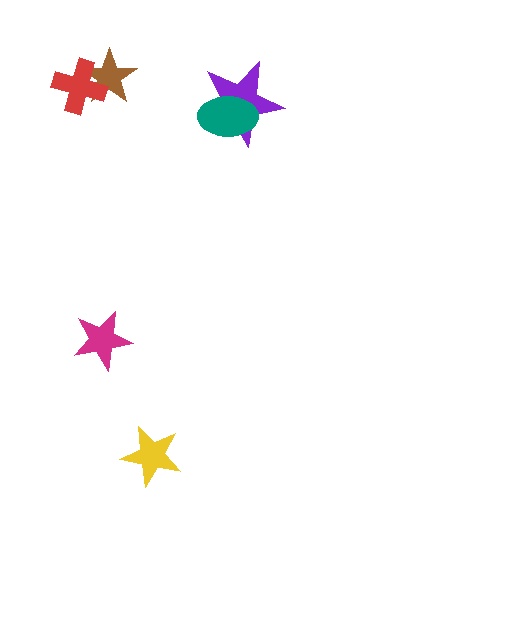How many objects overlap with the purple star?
1 object overlaps with the purple star.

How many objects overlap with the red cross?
1 object overlaps with the red cross.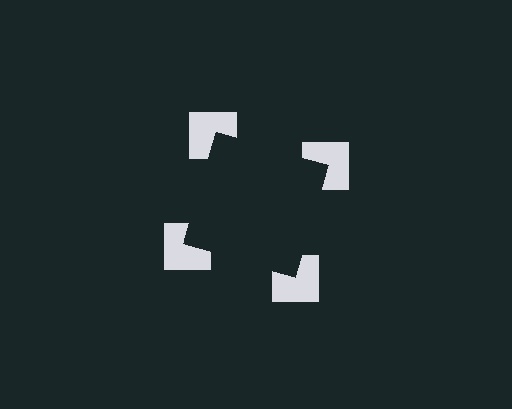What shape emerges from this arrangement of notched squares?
An illusory square — its edges are inferred from the aligned wedge cuts in the notched squares, not physically drawn.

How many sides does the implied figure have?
4 sides.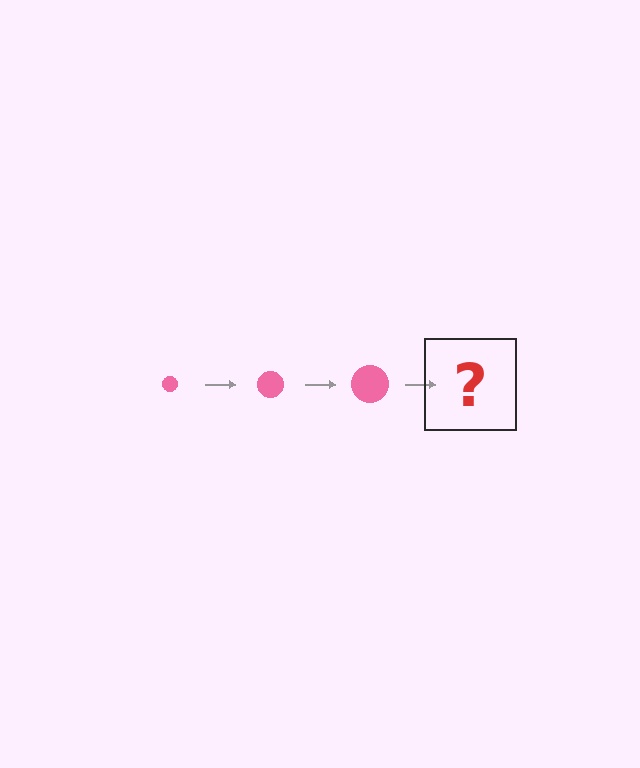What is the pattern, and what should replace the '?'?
The pattern is that the circle gets progressively larger each step. The '?' should be a pink circle, larger than the previous one.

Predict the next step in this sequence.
The next step is a pink circle, larger than the previous one.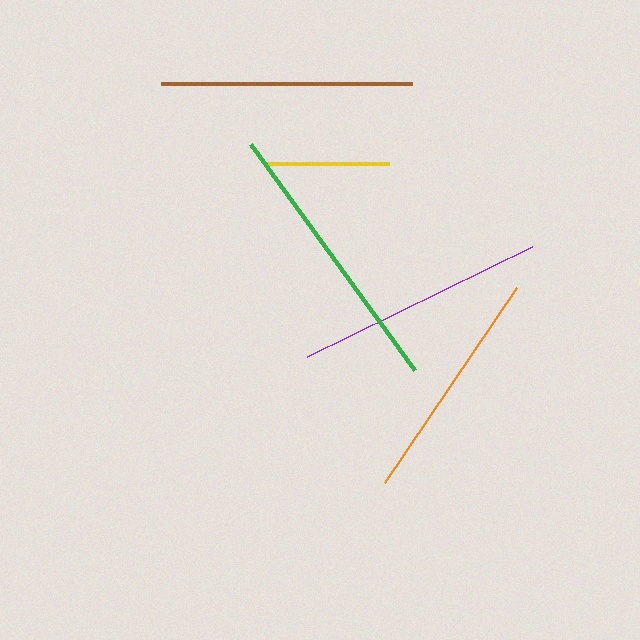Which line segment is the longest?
The green line is the longest at approximately 279 pixels.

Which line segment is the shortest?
The yellow line is the shortest at approximately 123 pixels.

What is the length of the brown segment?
The brown segment is approximately 251 pixels long.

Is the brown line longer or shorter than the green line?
The green line is longer than the brown line.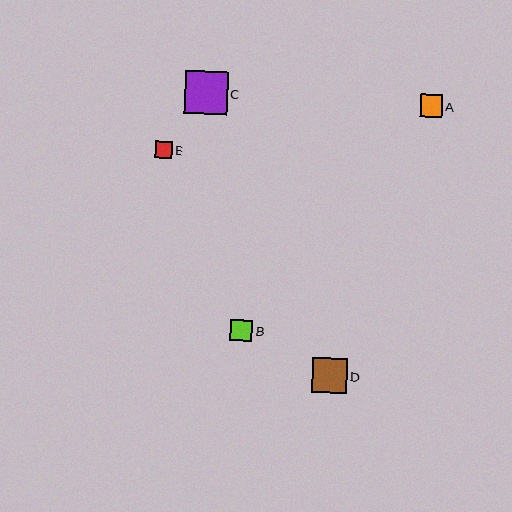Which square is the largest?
Square C is the largest with a size of approximately 43 pixels.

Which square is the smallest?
Square E is the smallest with a size of approximately 17 pixels.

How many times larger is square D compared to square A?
Square D is approximately 1.6 times the size of square A.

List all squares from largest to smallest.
From largest to smallest: C, D, A, B, E.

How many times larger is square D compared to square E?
Square D is approximately 2.1 times the size of square E.